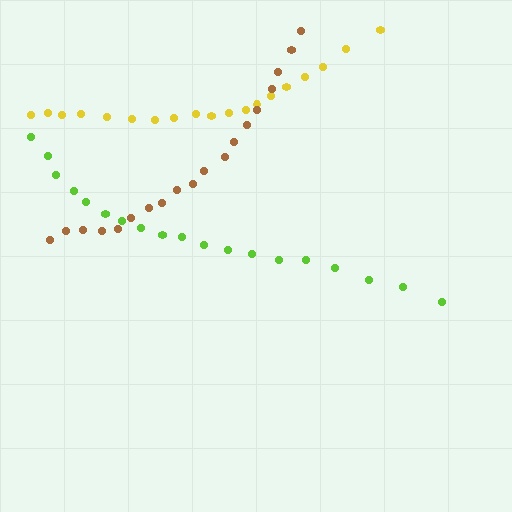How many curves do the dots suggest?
There are 3 distinct paths.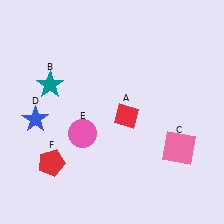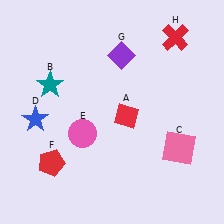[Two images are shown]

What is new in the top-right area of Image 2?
A red cross (H) was added in the top-right area of Image 2.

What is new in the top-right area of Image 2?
A purple diamond (G) was added in the top-right area of Image 2.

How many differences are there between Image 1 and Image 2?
There are 2 differences between the two images.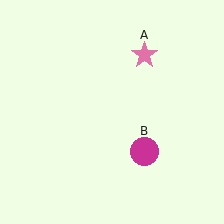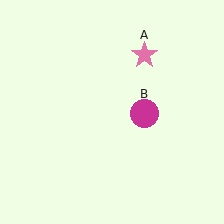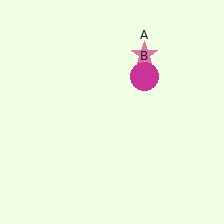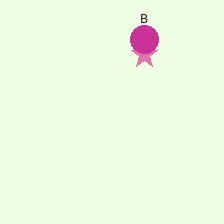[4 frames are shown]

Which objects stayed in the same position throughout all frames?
Pink star (object A) remained stationary.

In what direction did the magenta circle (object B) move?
The magenta circle (object B) moved up.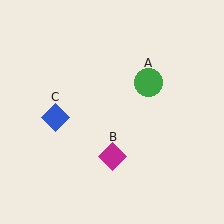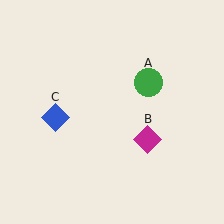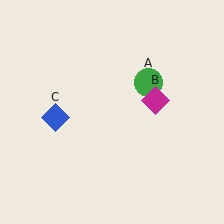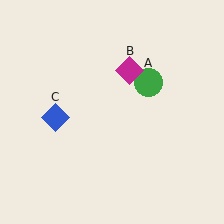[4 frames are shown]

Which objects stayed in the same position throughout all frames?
Green circle (object A) and blue diamond (object C) remained stationary.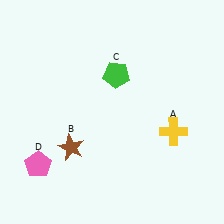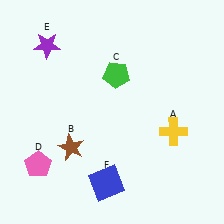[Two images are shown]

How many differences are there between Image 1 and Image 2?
There are 2 differences between the two images.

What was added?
A purple star (E), a blue square (F) were added in Image 2.